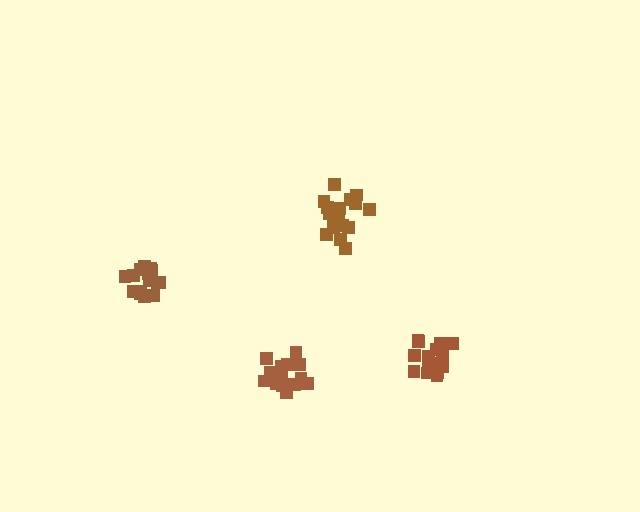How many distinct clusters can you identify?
There are 4 distinct clusters.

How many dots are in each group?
Group 1: 17 dots, Group 2: 17 dots, Group 3: 16 dots, Group 4: 16 dots (66 total).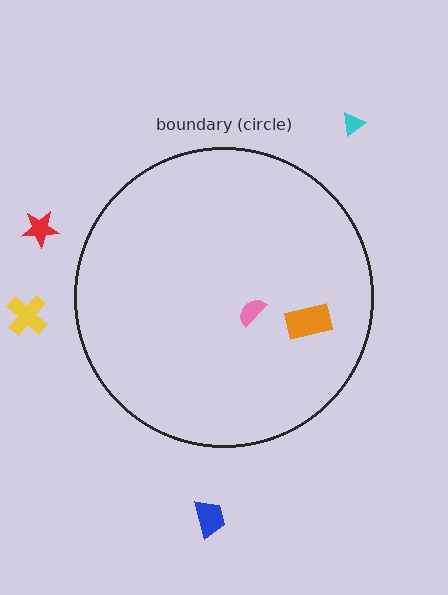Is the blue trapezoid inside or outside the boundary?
Outside.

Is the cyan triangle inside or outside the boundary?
Outside.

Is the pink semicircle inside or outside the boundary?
Inside.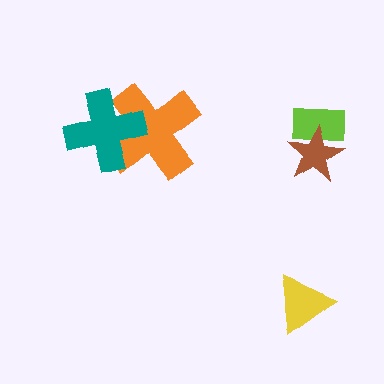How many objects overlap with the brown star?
1 object overlaps with the brown star.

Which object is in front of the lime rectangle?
The brown star is in front of the lime rectangle.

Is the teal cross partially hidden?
No, no other shape covers it.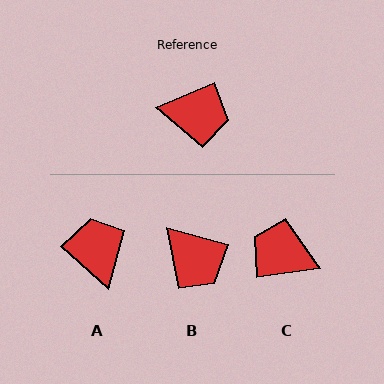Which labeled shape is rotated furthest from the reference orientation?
C, about 165 degrees away.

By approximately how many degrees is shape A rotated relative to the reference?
Approximately 114 degrees counter-clockwise.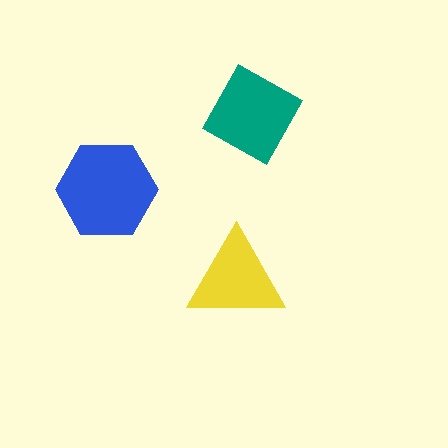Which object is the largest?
The blue hexagon.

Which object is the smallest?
The yellow triangle.